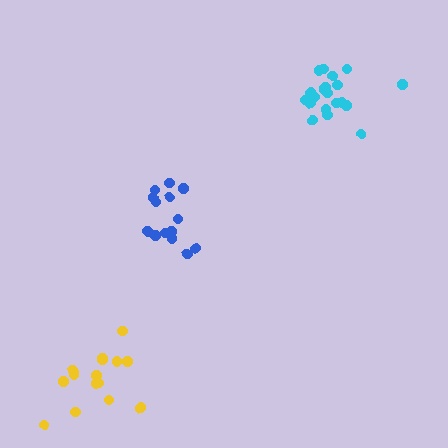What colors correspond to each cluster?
The clusters are colored: blue, cyan, yellow.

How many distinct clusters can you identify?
There are 3 distinct clusters.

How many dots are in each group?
Group 1: 15 dots, Group 2: 21 dots, Group 3: 15 dots (51 total).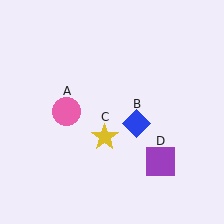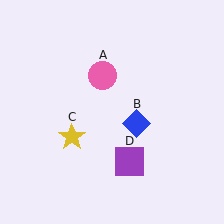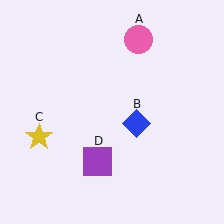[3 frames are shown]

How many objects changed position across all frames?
3 objects changed position: pink circle (object A), yellow star (object C), purple square (object D).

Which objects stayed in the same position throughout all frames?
Blue diamond (object B) remained stationary.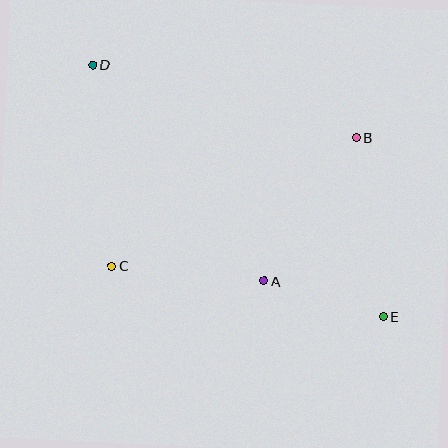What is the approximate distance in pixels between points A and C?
The distance between A and C is approximately 153 pixels.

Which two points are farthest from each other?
Points D and E are farthest from each other.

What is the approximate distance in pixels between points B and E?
The distance between B and E is approximately 181 pixels.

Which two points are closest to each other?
Points A and E are closest to each other.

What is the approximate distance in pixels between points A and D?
The distance between A and D is approximately 276 pixels.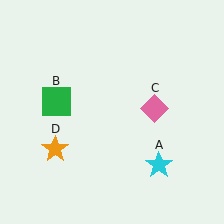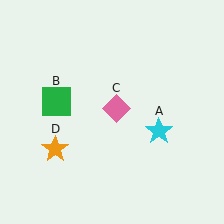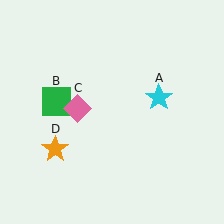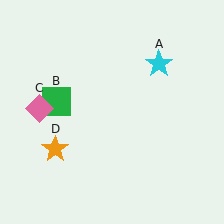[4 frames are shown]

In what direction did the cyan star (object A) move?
The cyan star (object A) moved up.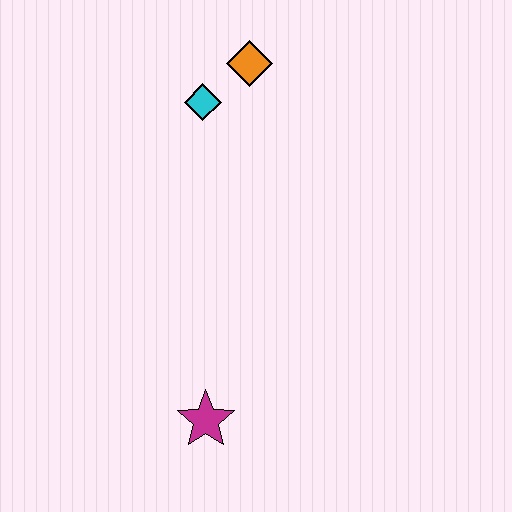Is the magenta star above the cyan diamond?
No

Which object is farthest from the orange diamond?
The magenta star is farthest from the orange diamond.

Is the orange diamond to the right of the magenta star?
Yes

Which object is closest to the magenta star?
The cyan diamond is closest to the magenta star.